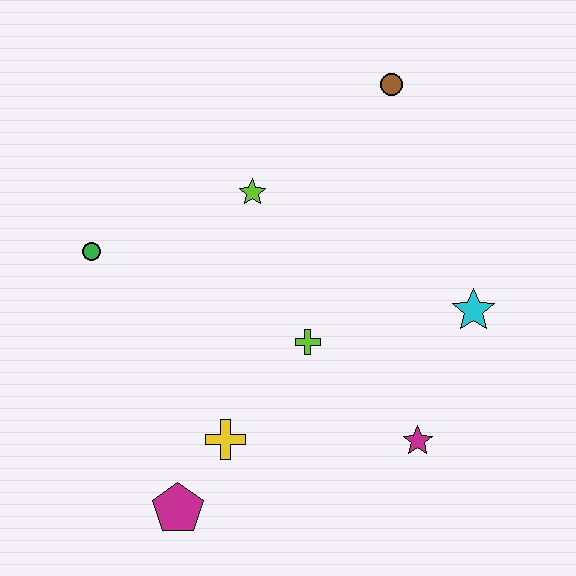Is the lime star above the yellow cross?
Yes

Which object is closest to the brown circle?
The lime star is closest to the brown circle.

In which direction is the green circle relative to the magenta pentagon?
The green circle is above the magenta pentagon.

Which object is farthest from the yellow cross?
The brown circle is farthest from the yellow cross.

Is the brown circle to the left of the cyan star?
Yes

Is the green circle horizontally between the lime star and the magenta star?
No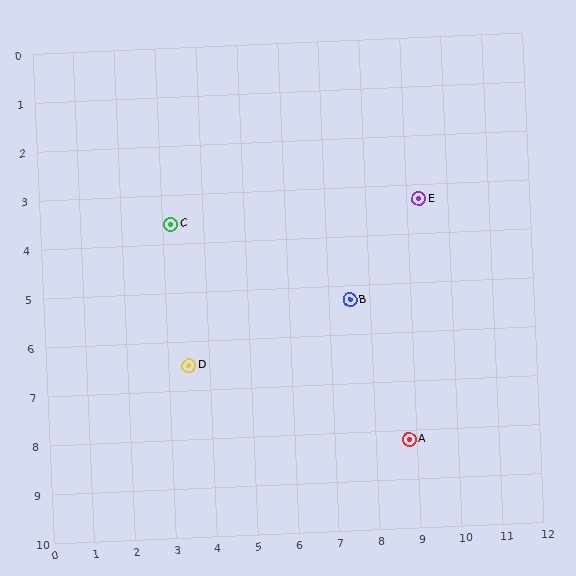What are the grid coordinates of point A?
Point A is at approximately (8.8, 8.2).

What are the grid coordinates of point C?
Point C is at approximately (3.2, 3.6).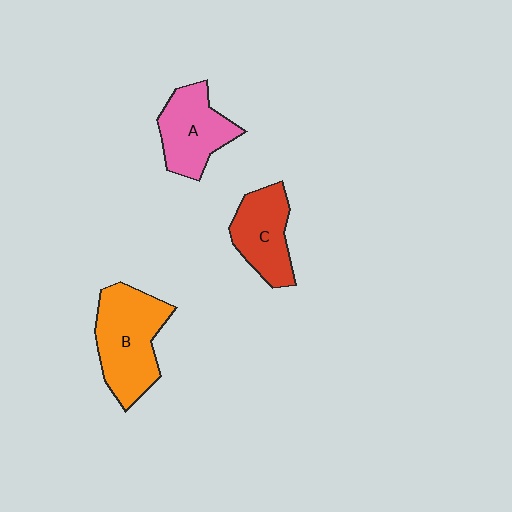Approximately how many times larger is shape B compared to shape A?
Approximately 1.3 times.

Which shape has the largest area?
Shape B (orange).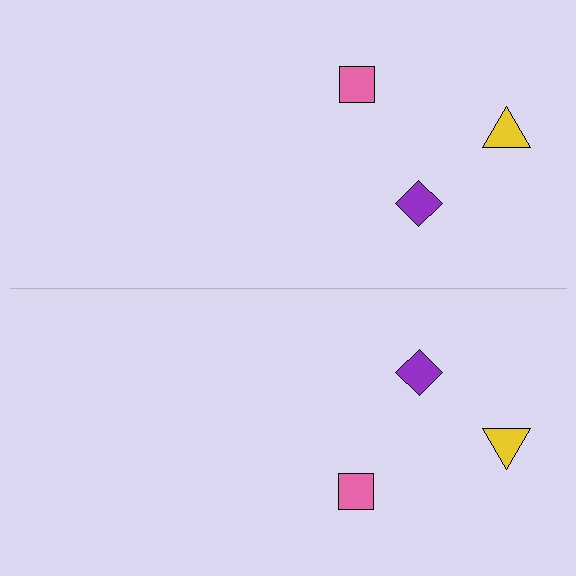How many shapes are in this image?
There are 6 shapes in this image.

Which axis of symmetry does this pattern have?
The pattern has a horizontal axis of symmetry running through the center of the image.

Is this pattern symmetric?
Yes, this pattern has bilateral (reflection) symmetry.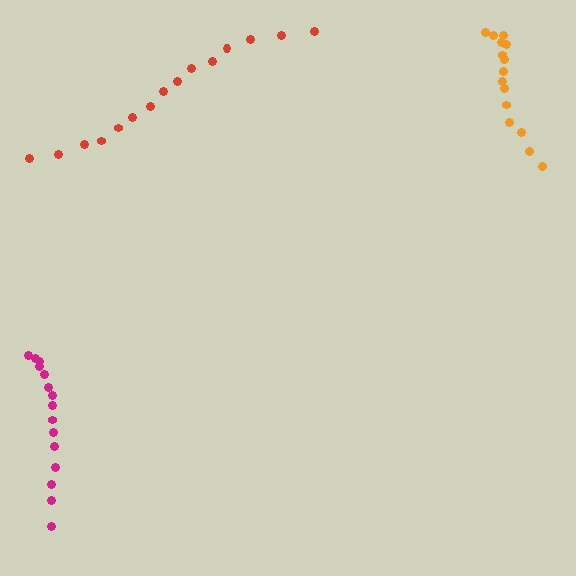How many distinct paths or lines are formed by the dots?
There are 3 distinct paths.